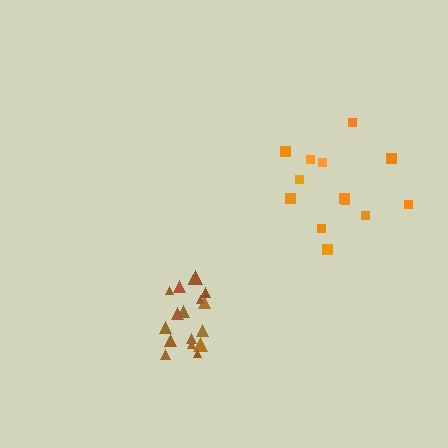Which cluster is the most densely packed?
Brown.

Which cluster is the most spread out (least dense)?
Orange.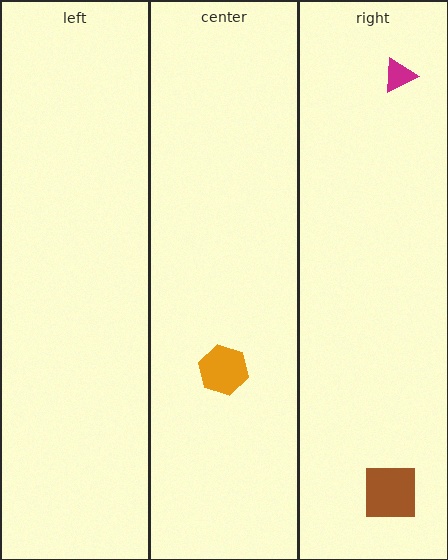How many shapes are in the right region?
2.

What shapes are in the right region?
The magenta triangle, the brown square.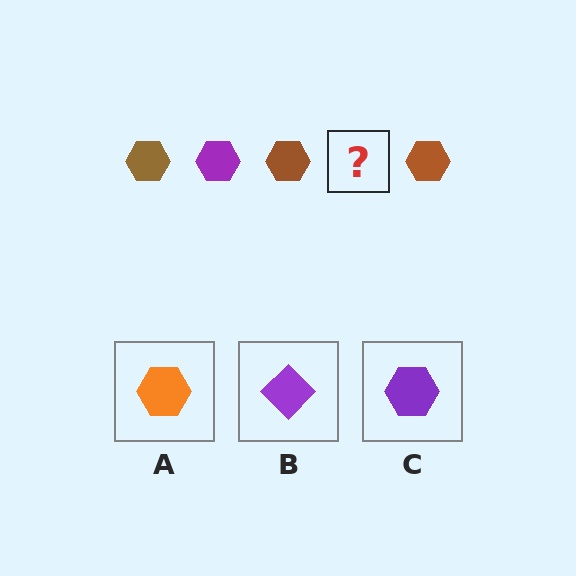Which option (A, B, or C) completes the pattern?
C.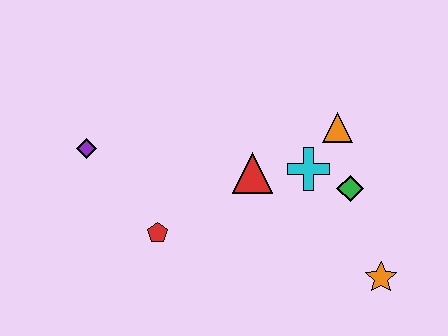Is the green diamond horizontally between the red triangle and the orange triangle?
No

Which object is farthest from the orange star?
The purple diamond is farthest from the orange star.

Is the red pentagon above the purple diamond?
No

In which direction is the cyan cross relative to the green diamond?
The cyan cross is to the left of the green diamond.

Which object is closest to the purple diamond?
The red pentagon is closest to the purple diamond.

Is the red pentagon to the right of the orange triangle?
No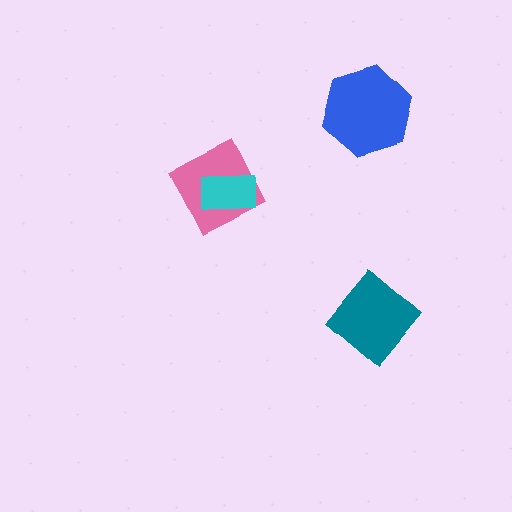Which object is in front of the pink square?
The cyan rectangle is in front of the pink square.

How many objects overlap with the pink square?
1 object overlaps with the pink square.